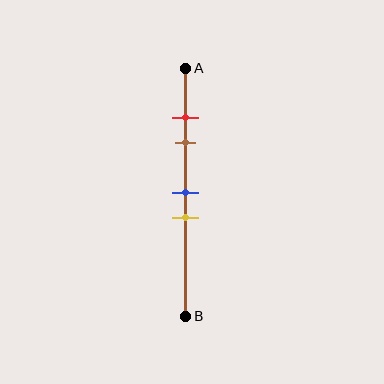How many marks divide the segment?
There are 4 marks dividing the segment.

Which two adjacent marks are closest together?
The red and brown marks are the closest adjacent pair.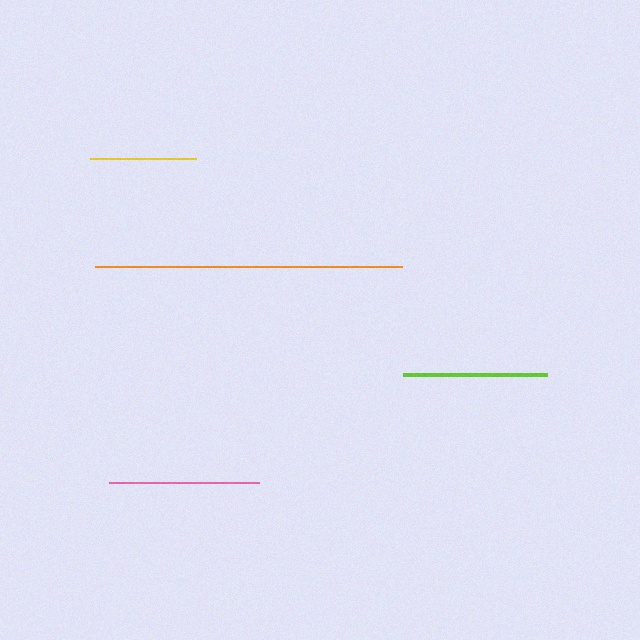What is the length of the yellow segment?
The yellow segment is approximately 106 pixels long.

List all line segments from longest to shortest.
From longest to shortest: orange, pink, lime, yellow.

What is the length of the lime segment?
The lime segment is approximately 143 pixels long.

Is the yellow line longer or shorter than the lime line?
The lime line is longer than the yellow line.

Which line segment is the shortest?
The yellow line is the shortest at approximately 106 pixels.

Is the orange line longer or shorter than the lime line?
The orange line is longer than the lime line.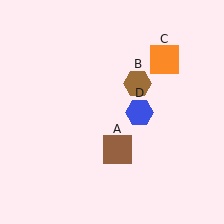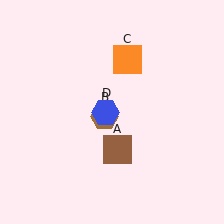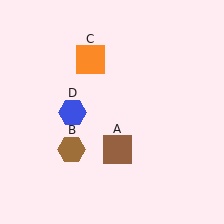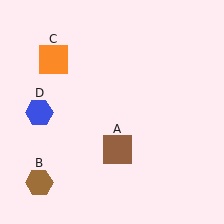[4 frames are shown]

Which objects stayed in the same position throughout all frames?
Brown square (object A) remained stationary.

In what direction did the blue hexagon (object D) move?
The blue hexagon (object D) moved left.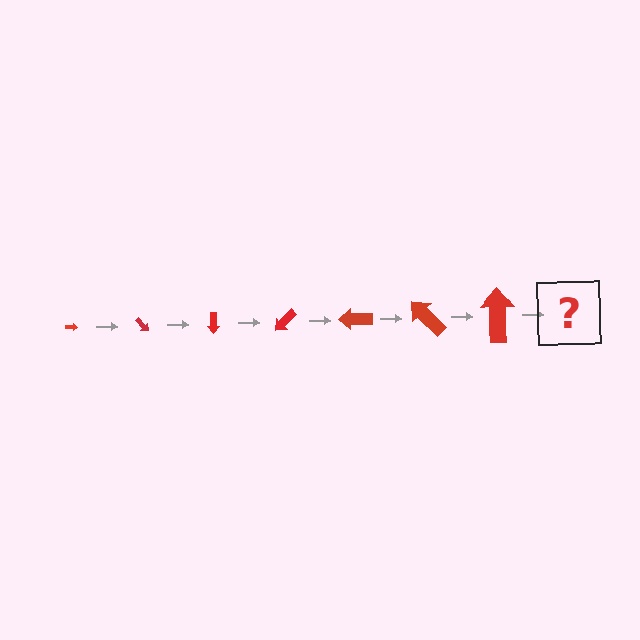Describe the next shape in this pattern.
It should be an arrow, larger than the previous one and rotated 315 degrees from the start.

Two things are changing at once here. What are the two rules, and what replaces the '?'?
The two rules are that the arrow grows larger each step and it rotates 45 degrees each step. The '?' should be an arrow, larger than the previous one and rotated 315 degrees from the start.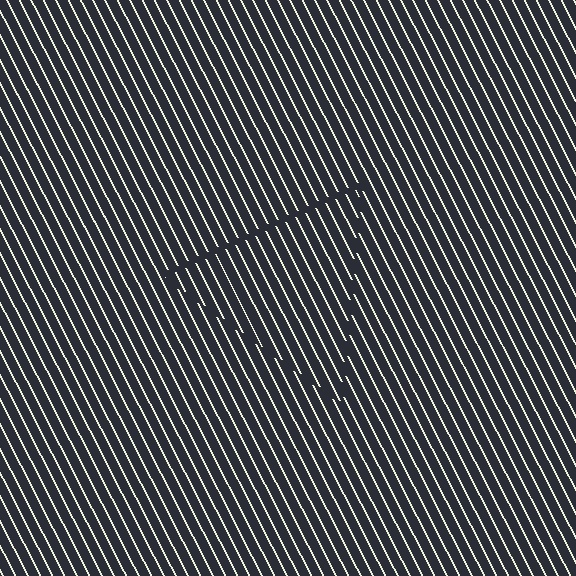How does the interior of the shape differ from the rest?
The interior of the shape contains the same grating, shifted by half a period — the contour is defined by the phase discontinuity where line-ends from the inner and outer gratings abut.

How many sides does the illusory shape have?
3 sides — the line-ends trace a triangle.